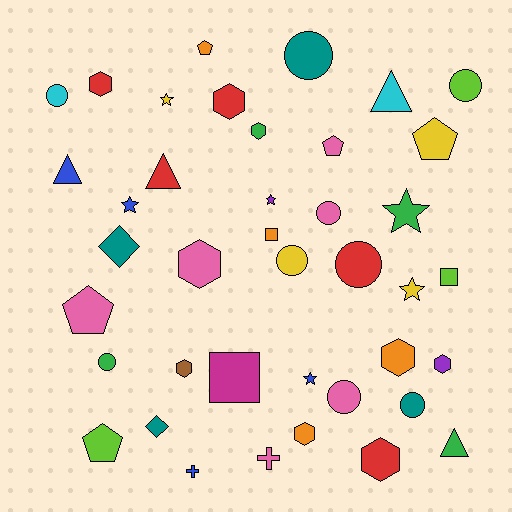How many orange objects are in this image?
There are 4 orange objects.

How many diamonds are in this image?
There are 2 diamonds.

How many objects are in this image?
There are 40 objects.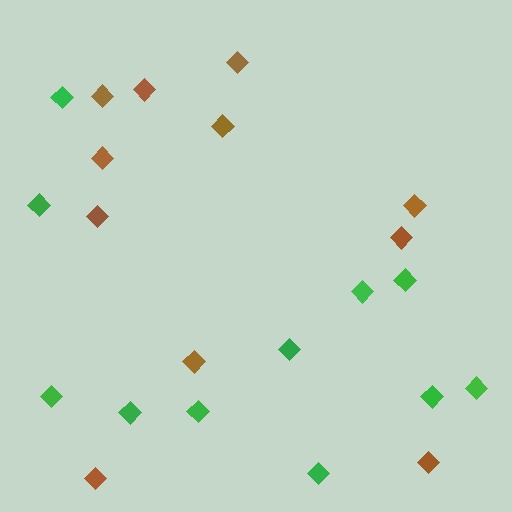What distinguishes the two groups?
There are 2 groups: one group of brown diamonds (11) and one group of green diamonds (11).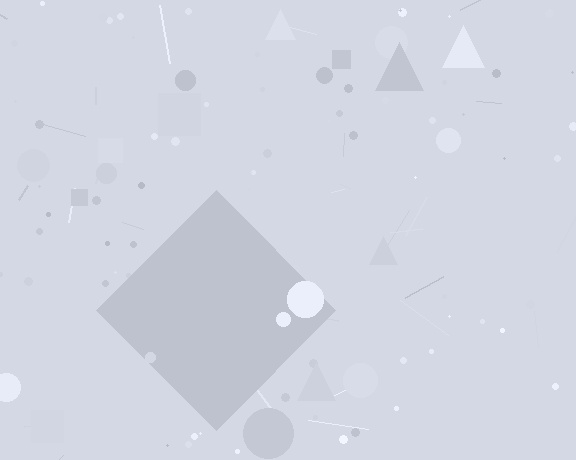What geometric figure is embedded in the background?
A diamond is embedded in the background.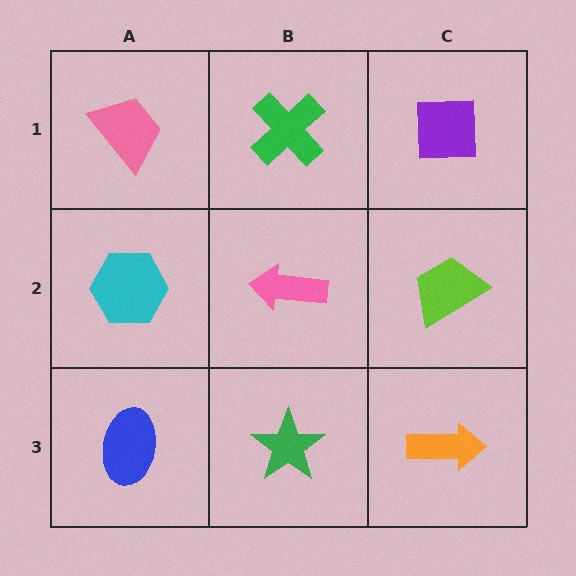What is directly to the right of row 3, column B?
An orange arrow.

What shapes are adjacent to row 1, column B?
A pink arrow (row 2, column B), a pink trapezoid (row 1, column A), a purple square (row 1, column C).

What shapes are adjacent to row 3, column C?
A lime trapezoid (row 2, column C), a green star (row 3, column B).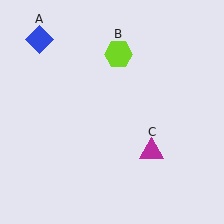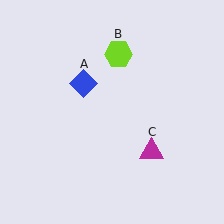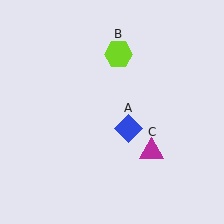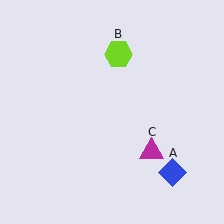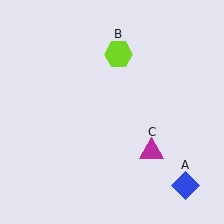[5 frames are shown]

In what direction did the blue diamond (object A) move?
The blue diamond (object A) moved down and to the right.